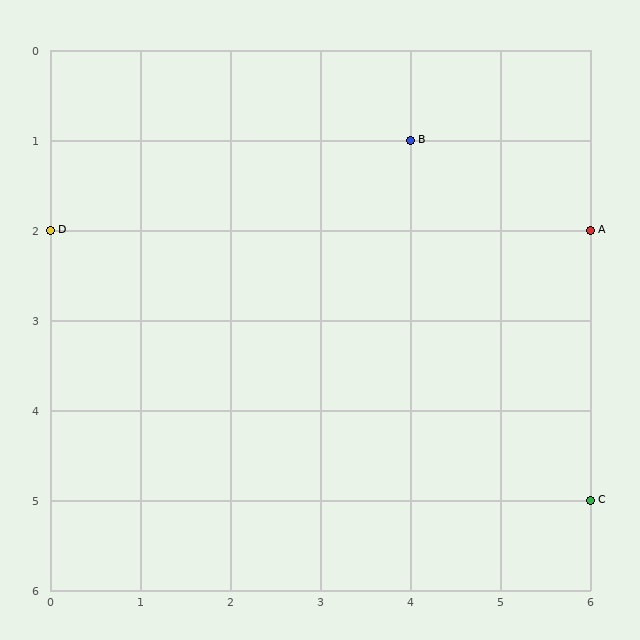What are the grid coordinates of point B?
Point B is at grid coordinates (4, 1).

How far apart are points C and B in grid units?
Points C and B are 2 columns and 4 rows apart (about 4.5 grid units diagonally).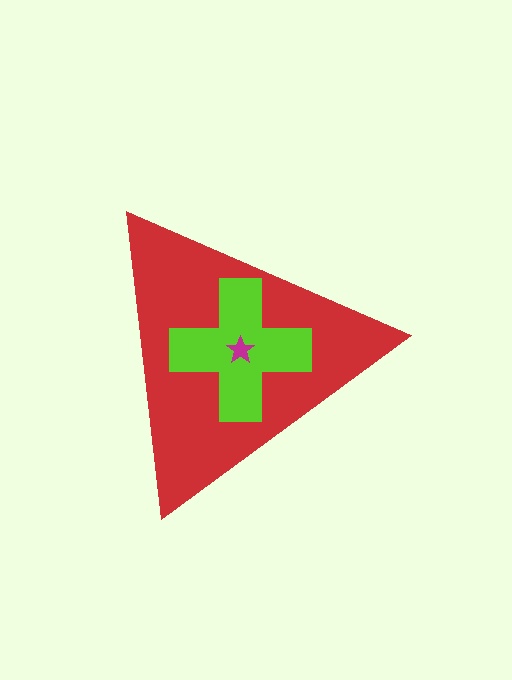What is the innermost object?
The magenta star.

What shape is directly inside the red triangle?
The lime cross.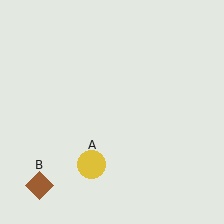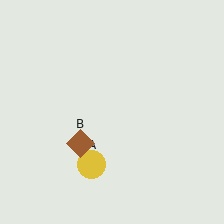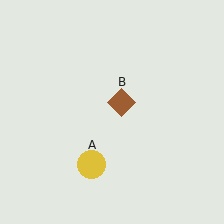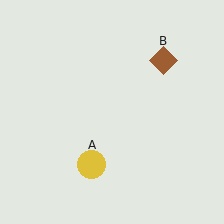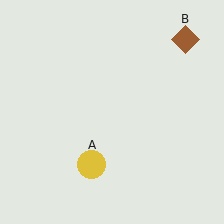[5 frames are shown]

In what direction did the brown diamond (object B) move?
The brown diamond (object B) moved up and to the right.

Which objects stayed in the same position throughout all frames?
Yellow circle (object A) remained stationary.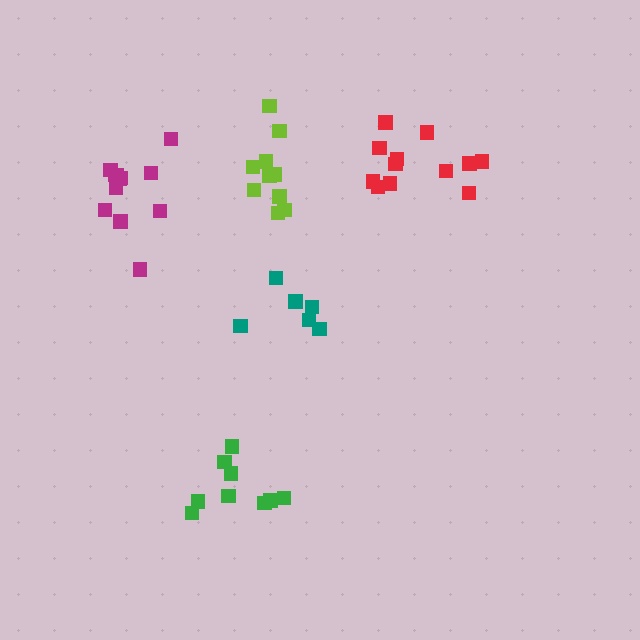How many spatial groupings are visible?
There are 5 spatial groupings.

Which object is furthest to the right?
The red cluster is rightmost.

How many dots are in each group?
Group 1: 12 dots, Group 2: 12 dots, Group 3: 6 dots, Group 4: 10 dots, Group 5: 9 dots (49 total).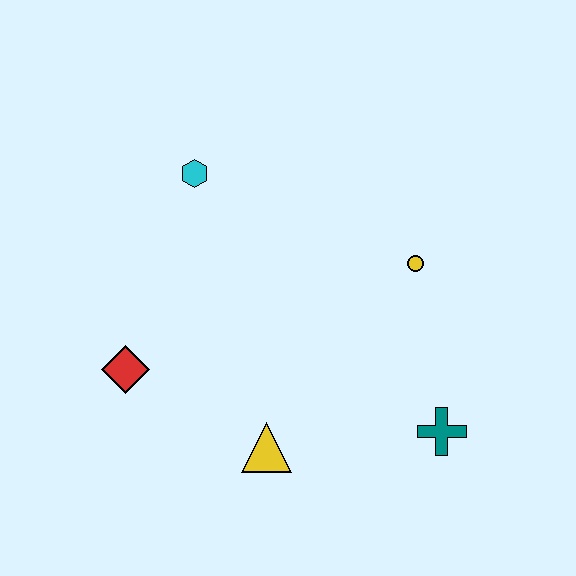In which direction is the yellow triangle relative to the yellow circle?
The yellow triangle is below the yellow circle.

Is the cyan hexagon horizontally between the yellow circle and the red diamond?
Yes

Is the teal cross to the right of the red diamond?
Yes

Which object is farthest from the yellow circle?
The red diamond is farthest from the yellow circle.